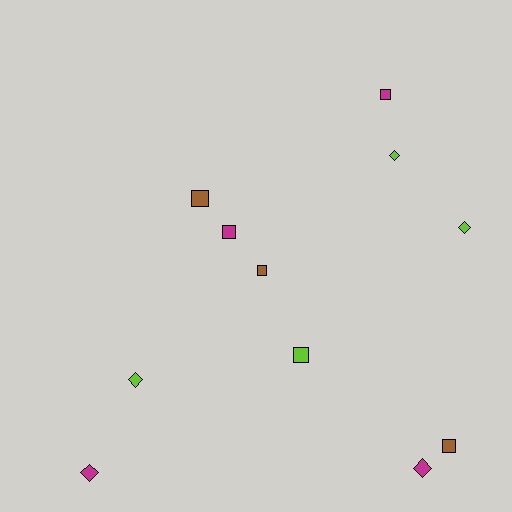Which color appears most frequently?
Magenta, with 4 objects.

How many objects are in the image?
There are 11 objects.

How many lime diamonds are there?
There are 3 lime diamonds.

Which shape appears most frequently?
Square, with 6 objects.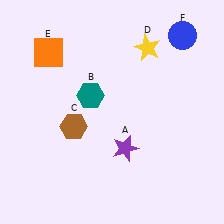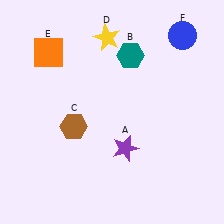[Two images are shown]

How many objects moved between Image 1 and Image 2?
2 objects moved between the two images.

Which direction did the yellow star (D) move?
The yellow star (D) moved left.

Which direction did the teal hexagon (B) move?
The teal hexagon (B) moved up.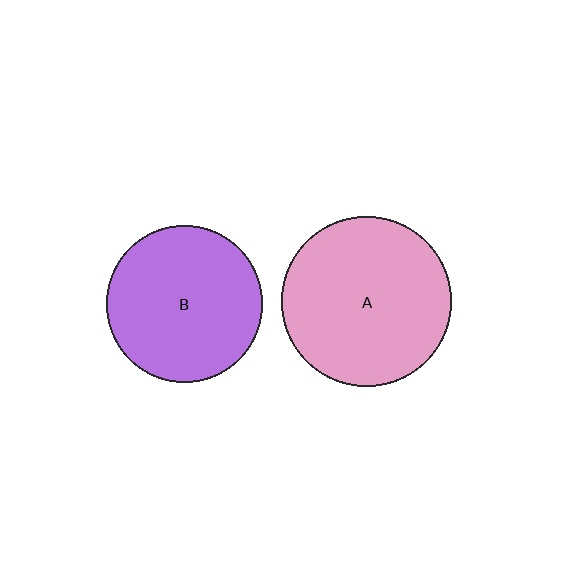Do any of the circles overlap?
No, none of the circles overlap.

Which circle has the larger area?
Circle A (pink).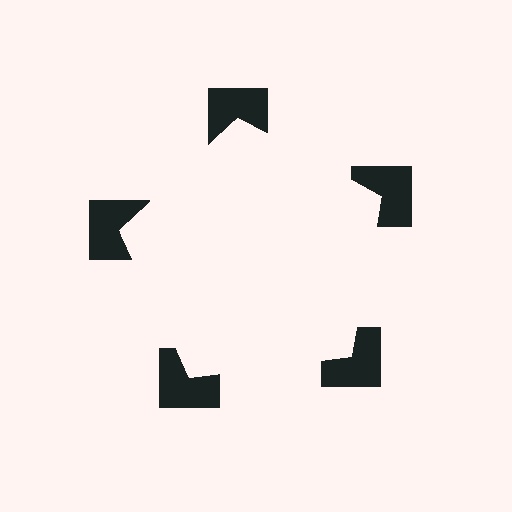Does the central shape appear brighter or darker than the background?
It typically appears slightly brighter than the background, even though no actual brightness change is drawn.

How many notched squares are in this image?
There are 5 — one at each vertex of the illusory pentagon.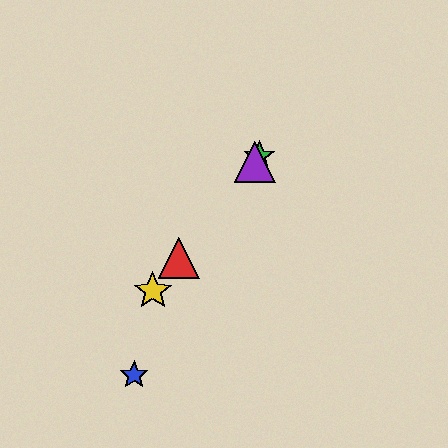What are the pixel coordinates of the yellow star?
The yellow star is at (153, 291).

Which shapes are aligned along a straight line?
The red triangle, the green star, the yellow star, the purple triangle are aligned along a straight line.